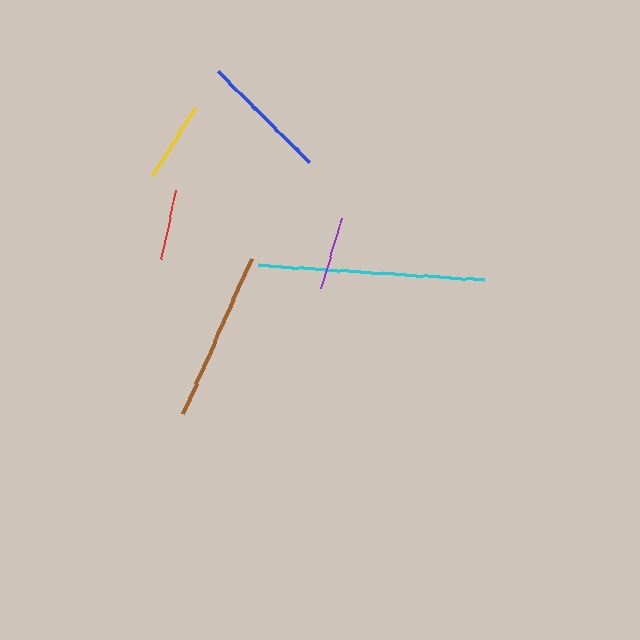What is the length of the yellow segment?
The yellow segment is approximately 79 pixels long.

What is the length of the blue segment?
The blue segment is approximately 128 pixels long.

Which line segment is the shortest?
The red line is the shortest at approximately 71 pixels.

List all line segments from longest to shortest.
From longest to shortest: cyan, brown, blue, yellow, purple, red.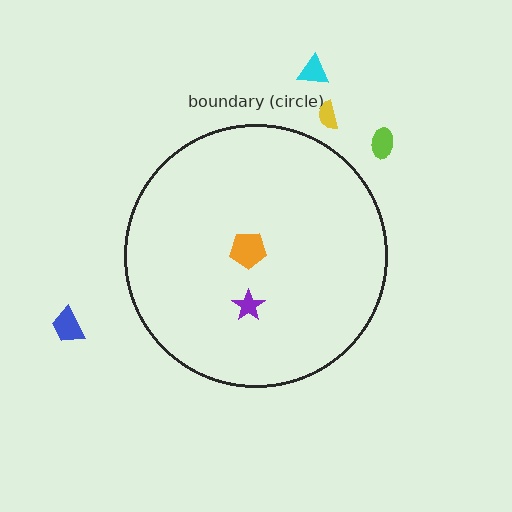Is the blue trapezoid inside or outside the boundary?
Outside.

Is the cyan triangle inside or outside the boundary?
Outside.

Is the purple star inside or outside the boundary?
Inside.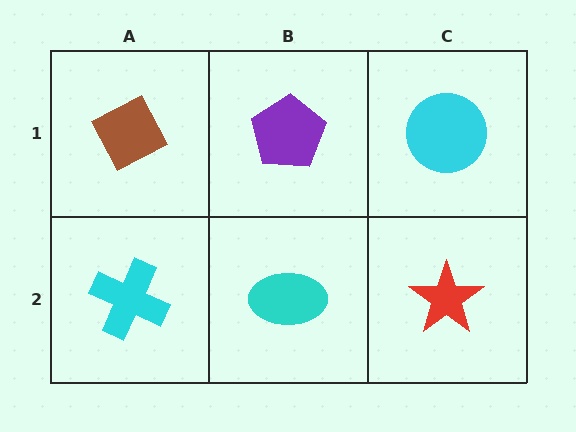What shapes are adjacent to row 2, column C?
A cyan circle (row 1, column C), a cyan ellipse (row 2, column B).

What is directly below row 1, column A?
A cyan cross.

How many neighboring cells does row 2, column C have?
2.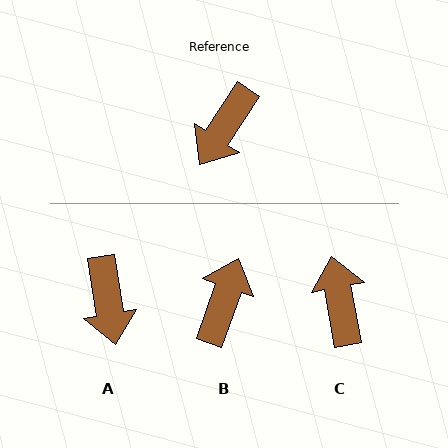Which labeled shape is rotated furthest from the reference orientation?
B, about 166 degrees away.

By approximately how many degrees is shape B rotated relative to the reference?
Approximately 166 degrees clockwise.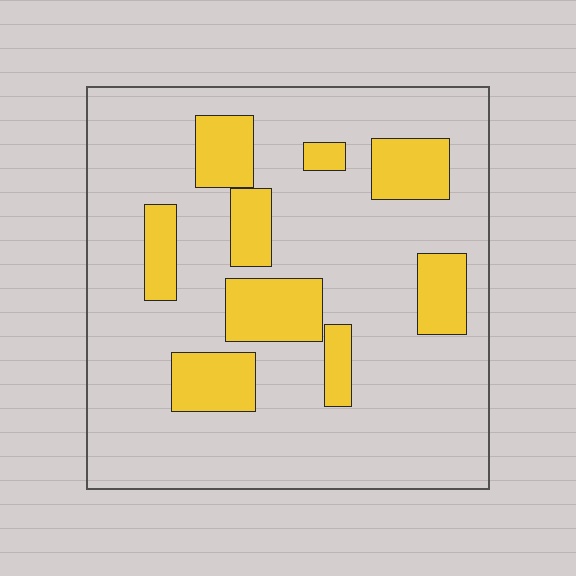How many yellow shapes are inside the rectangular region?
9.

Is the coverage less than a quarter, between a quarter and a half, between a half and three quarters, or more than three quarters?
Less than a quarter.